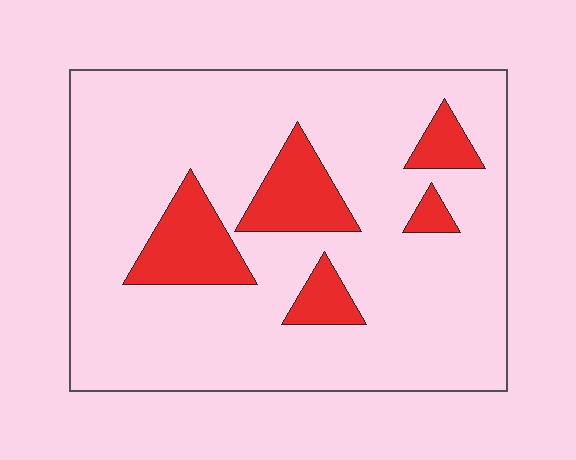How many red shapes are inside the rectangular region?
5.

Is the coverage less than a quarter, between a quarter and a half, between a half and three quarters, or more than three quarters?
Less than a quarter.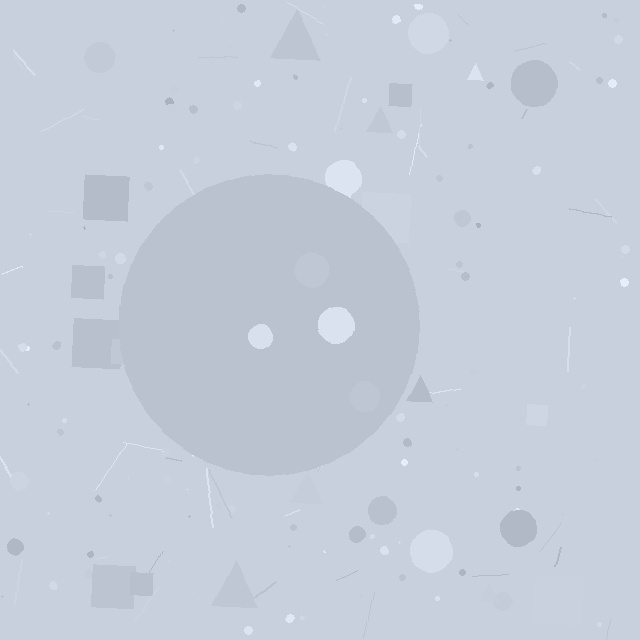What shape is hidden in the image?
A circle is hidden in the image.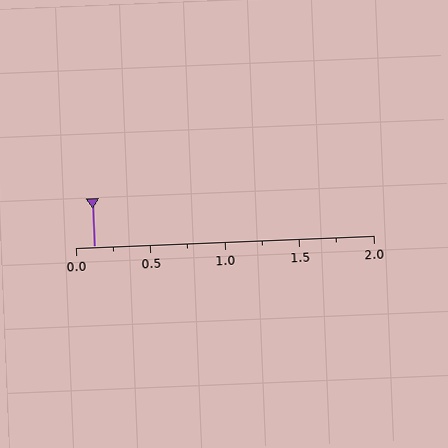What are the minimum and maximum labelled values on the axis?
The axis runs from 0.0 to 2.0.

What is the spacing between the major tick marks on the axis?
The major ticks are spaced 0.5 apart.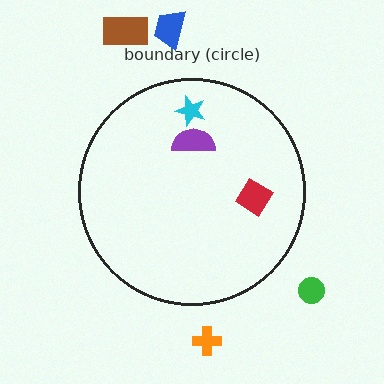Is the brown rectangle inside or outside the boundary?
Outside.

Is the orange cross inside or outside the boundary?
Outside.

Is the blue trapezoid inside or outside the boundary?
Outside.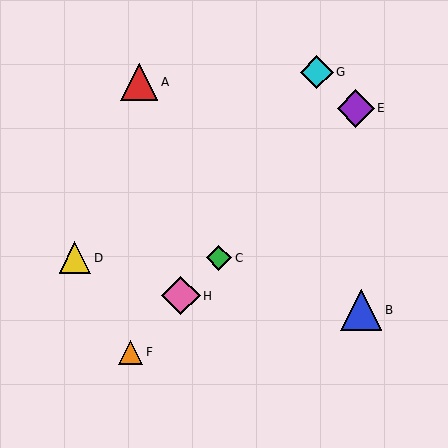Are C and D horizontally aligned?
Yes, both are at y≈258.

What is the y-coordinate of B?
Object B is at y≈310.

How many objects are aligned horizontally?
2 objects (C, D) are aligned horizontally.